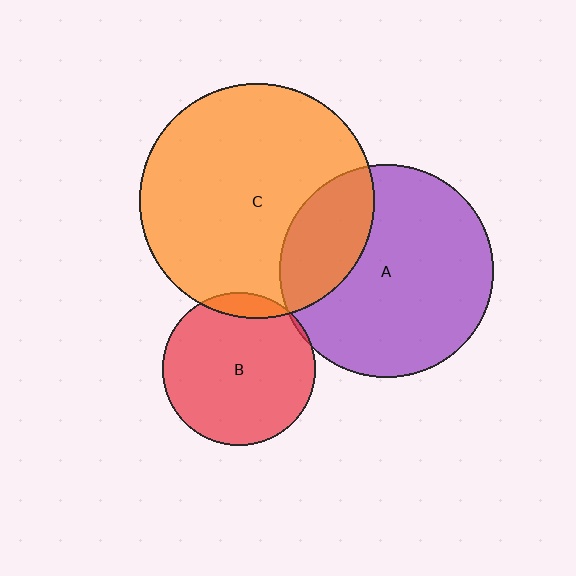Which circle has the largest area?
Circle C (orange).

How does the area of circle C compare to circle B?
Approximately 2.4 times.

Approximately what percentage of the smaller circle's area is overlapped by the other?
Approximately 5%.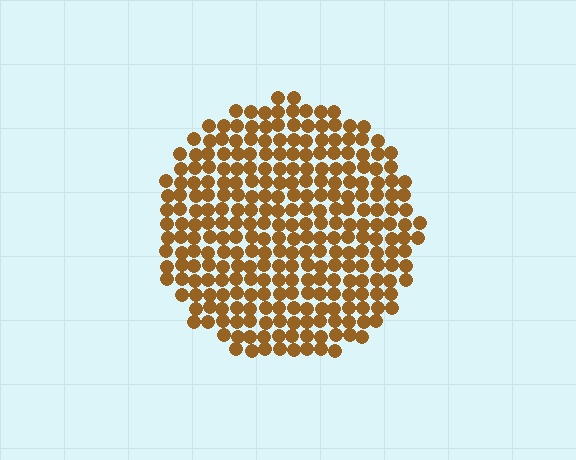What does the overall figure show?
The overall figure shows a circle.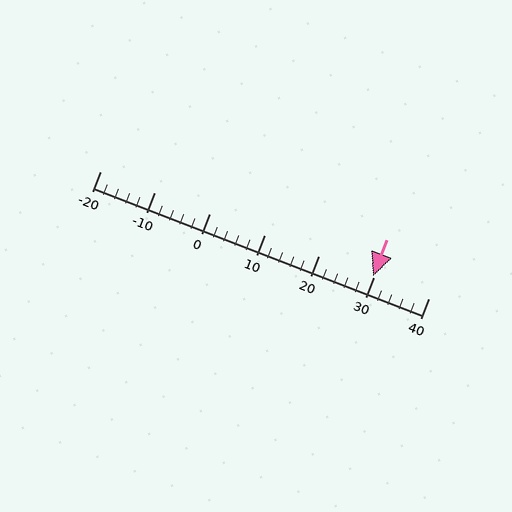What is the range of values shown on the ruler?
The ruler shows values from -20 to 40.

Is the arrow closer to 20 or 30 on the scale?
The arrow is closer to 30.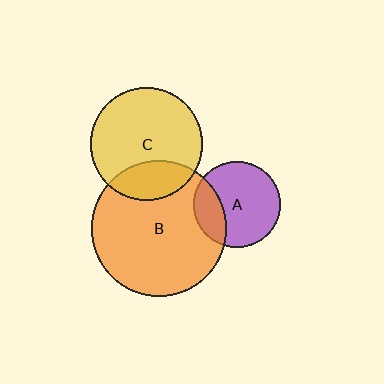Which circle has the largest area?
Circle B (orange).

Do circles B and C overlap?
Yes.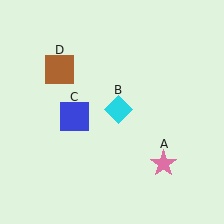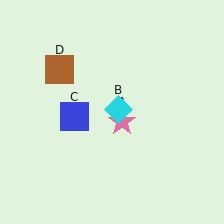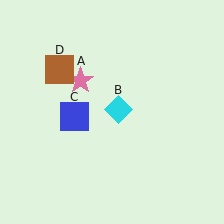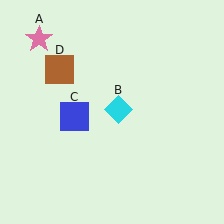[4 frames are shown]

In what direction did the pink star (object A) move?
The pink star (object A) moved up and to the left.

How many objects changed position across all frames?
1 object changed position: pink star (object A).